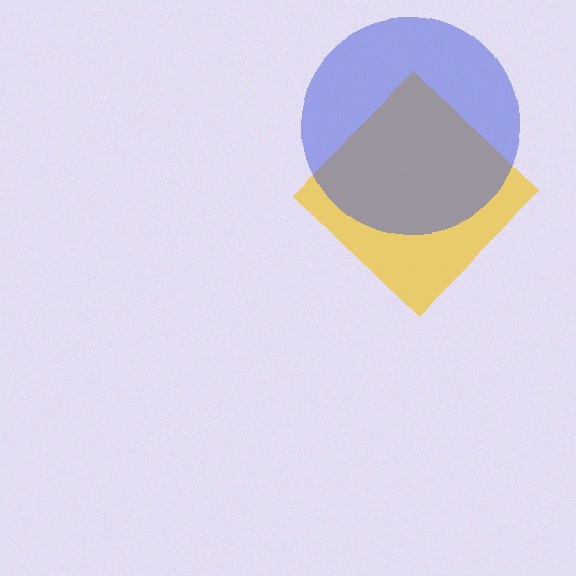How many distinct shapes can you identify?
There are 2 distinct shapes: a yellow diamond, a blue circle.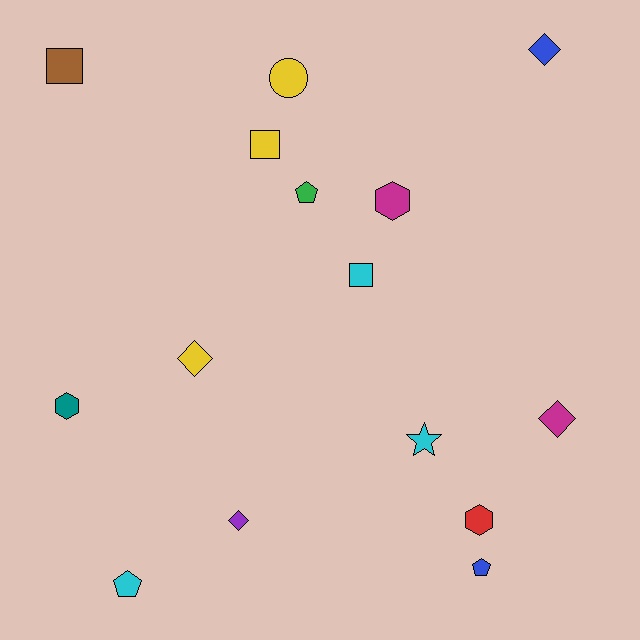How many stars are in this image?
There is 1 star.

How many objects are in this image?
There are 15 objects.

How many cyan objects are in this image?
There are 3 cyan objects.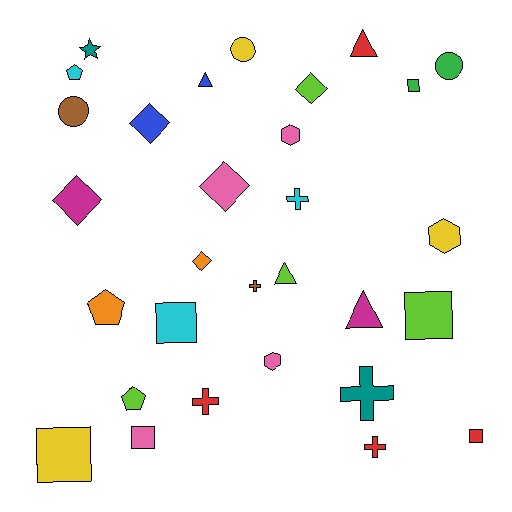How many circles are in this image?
There are 3 circles.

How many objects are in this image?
There are 30 objects.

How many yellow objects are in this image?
There are 3 yellow objects.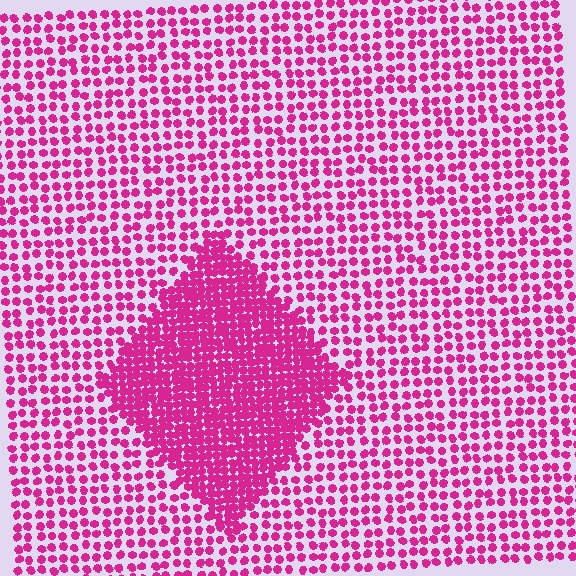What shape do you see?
I see a diamond.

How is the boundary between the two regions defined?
The boundary is defined by a change in element density (approximately 2.2x ratio). All elements are the same color, size, and shape.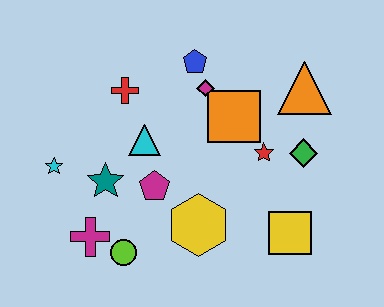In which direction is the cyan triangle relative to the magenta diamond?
The cyan triangle is to the left of the magenta diamond.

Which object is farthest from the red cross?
The yellow square is farthest from the red cross.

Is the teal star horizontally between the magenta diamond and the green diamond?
No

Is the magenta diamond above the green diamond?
Yes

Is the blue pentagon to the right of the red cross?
Yes